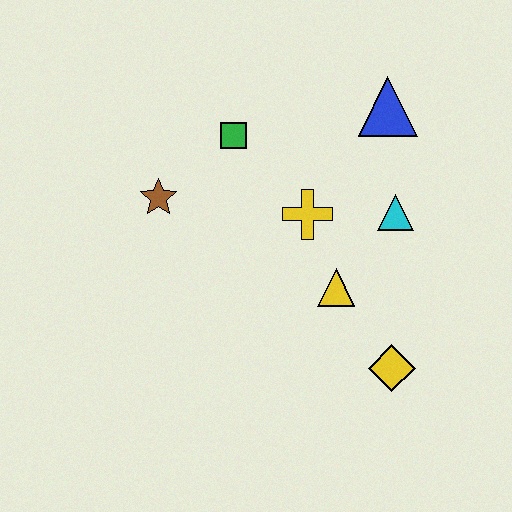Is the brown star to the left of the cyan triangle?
Yes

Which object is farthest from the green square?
The yellow diamond is farthest from the green square.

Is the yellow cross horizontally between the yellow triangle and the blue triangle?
No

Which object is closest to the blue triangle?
The cyan triangle is closest to the blue triangle.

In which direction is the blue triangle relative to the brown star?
The blue triangle is to the right of the brown star.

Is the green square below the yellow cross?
No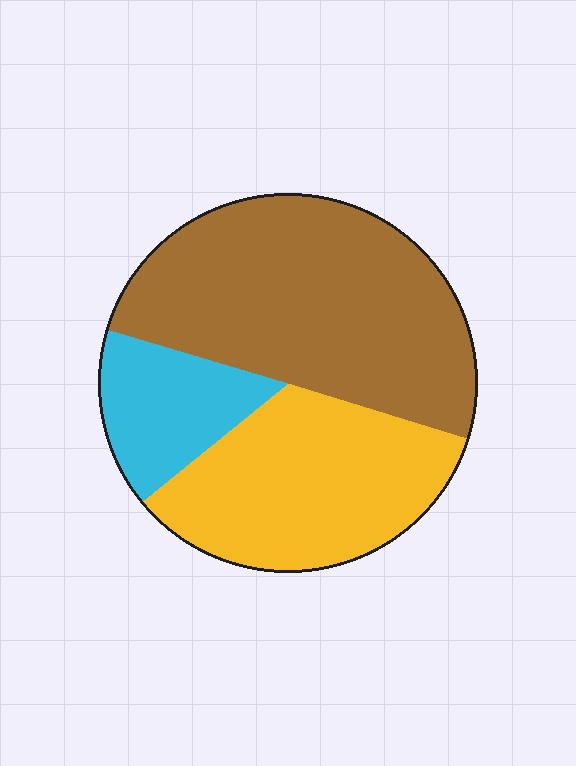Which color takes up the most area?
Brown, at roughly 50%.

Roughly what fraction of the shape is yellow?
Yellow takes up about one third (1/3) of the shape.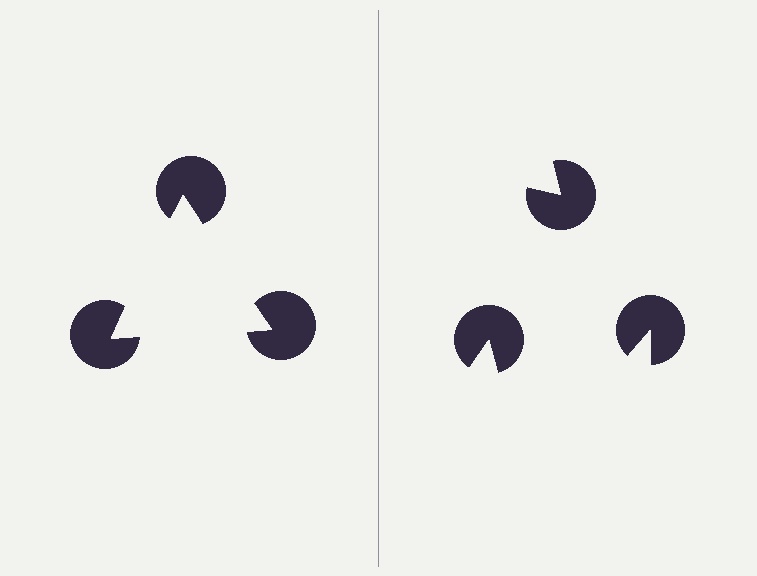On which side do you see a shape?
An illusory triangle appears on the left side. On the right side the wedge cuts are rotated, so no coherent shape forms.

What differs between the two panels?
The pac-man discs are positioned identically on both sides; only the wedge orientations differ. On the left they align to a triangle; on the right they are misaligned.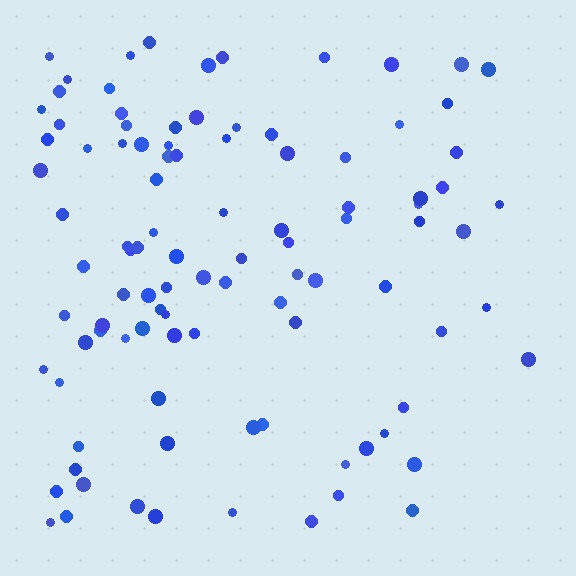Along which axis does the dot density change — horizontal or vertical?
Horizontal.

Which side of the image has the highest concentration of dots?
The left.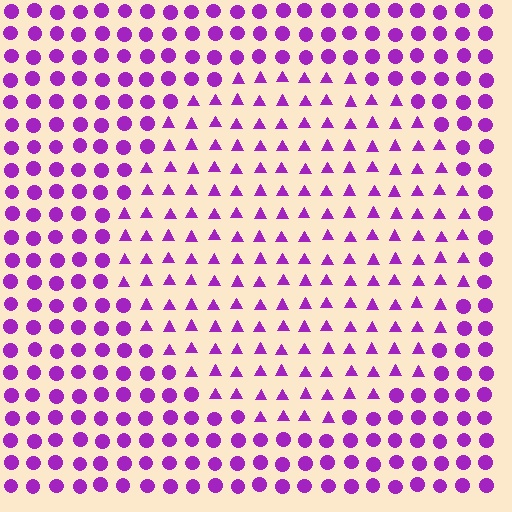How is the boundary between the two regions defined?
The boundary is defined by a change in element shape: triangles inside vs. circles outside. All elements share the same color and spacing.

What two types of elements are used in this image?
The image uses triangles inside the circle region and circles outside it.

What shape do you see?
I see a circle.